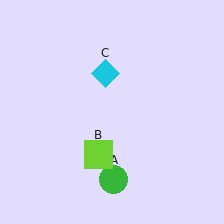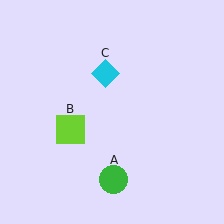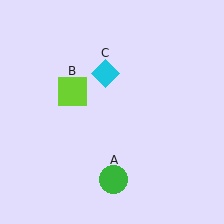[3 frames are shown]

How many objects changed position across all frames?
1 object changed position: lime square (object B).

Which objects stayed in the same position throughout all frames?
Green circle (object A) and cyan diamond (object C) remained stationary.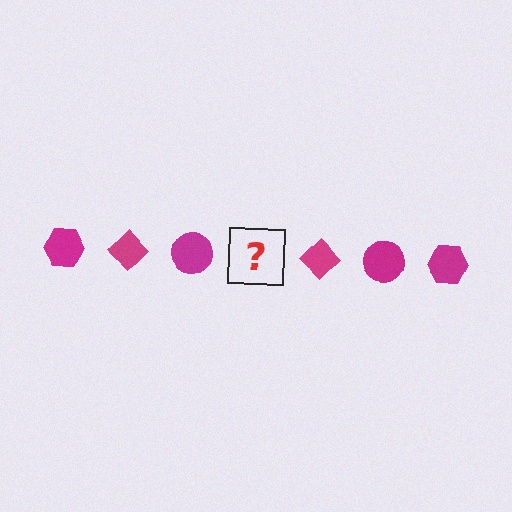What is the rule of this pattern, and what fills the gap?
The rule is that the pattern cycles through hexagon, diamond, circle shapes in magenta. The gap should be filled with a magenta hexagon.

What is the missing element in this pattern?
The missing element is a magenta hexagon.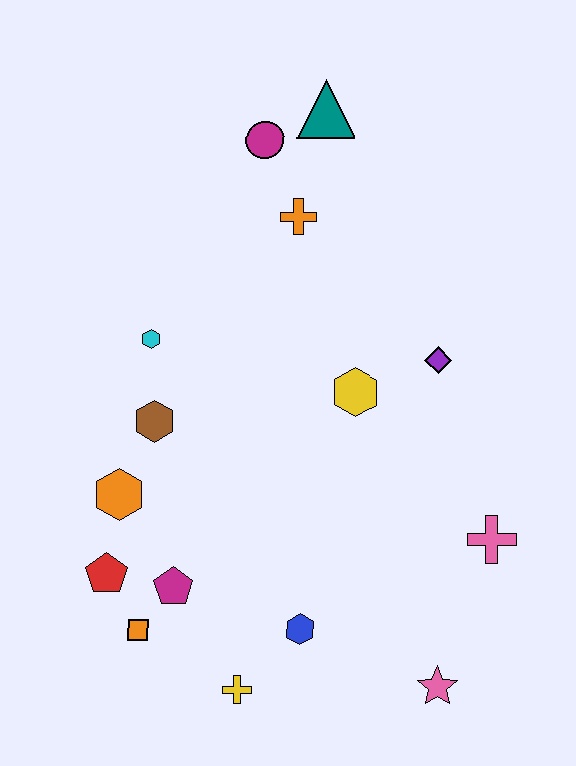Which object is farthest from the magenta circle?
The pink star is farthest from the magenta circle.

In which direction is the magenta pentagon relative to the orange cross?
The magenta pentagon is below the orange cross.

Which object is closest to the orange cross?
The magenta circle is closest to the orange cross.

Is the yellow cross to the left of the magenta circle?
Yes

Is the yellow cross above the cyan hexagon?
No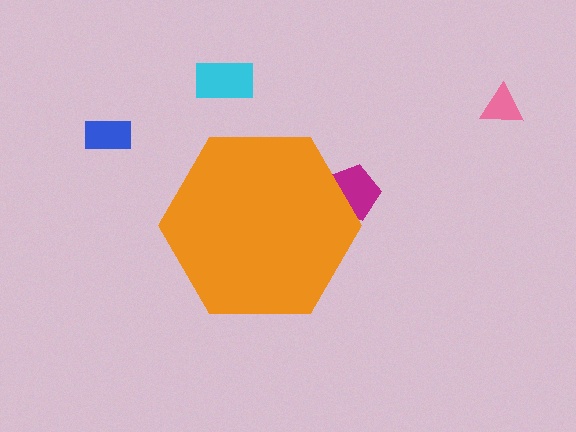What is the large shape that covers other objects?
An orange hexagon.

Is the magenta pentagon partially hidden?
Yes, the magenta pentagon is partially hidden behind the orange hexagon.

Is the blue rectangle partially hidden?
No, the blue rectangle is fully visible.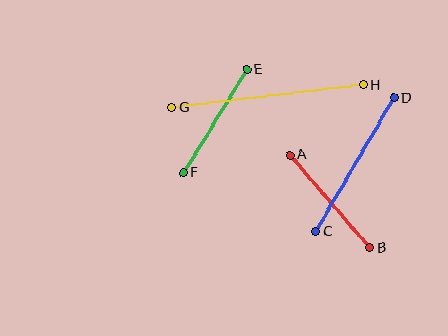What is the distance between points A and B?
The distance is approximately 123 pixels.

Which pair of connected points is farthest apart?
Points G and H are farthest apart.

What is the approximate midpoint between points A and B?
The midpoint is at approximately (330, 201) pixels.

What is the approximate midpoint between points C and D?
The midpoint is at approximately (355, 165) pixels.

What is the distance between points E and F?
The distance is approximately 121 pixels.